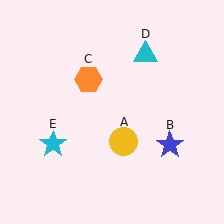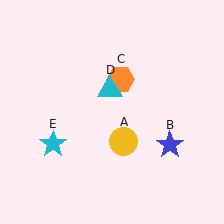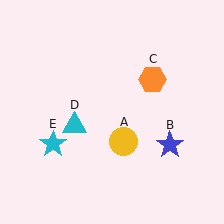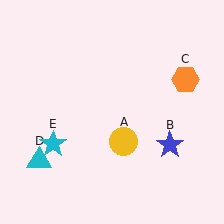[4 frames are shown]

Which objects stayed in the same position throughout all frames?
Yellow circle (object A) and blue star (object B) and cyan star (object E) remained stationary.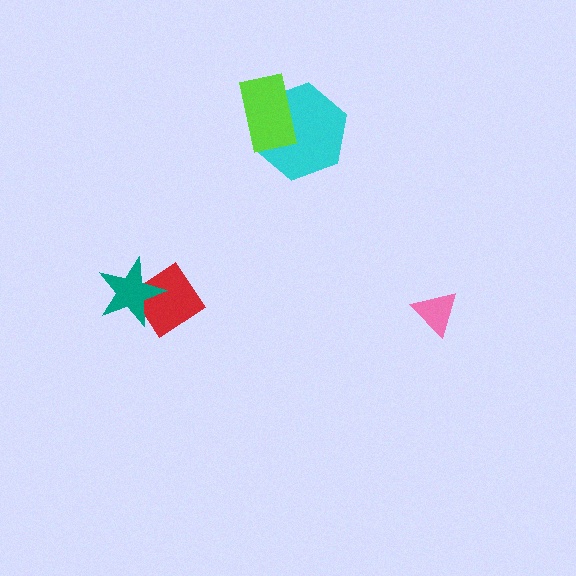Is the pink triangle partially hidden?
No, no other shape covers it.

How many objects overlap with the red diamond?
1 object overlaps with the red diamond.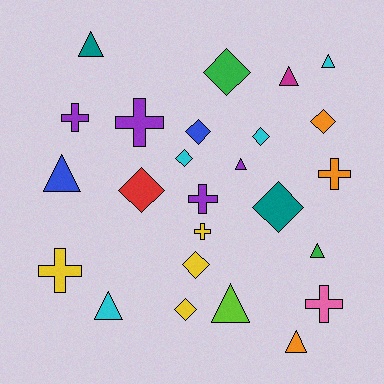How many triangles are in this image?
There are 9 triangles.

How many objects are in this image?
There are 25 objects.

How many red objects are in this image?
There is 1 red object.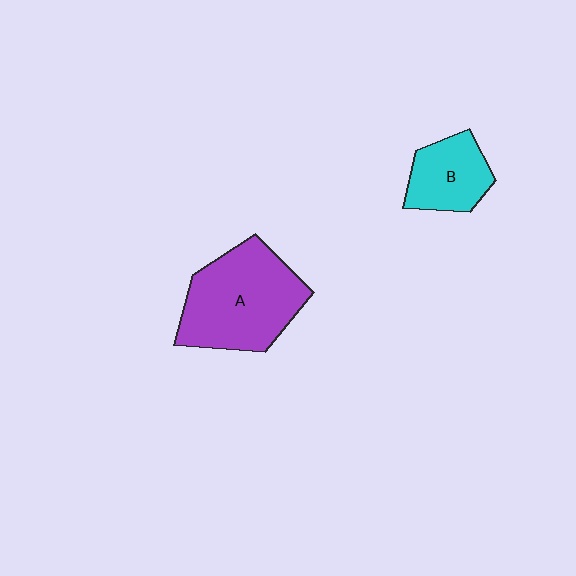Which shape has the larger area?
Shape A (purple).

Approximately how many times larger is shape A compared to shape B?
Approximately 2.0 times.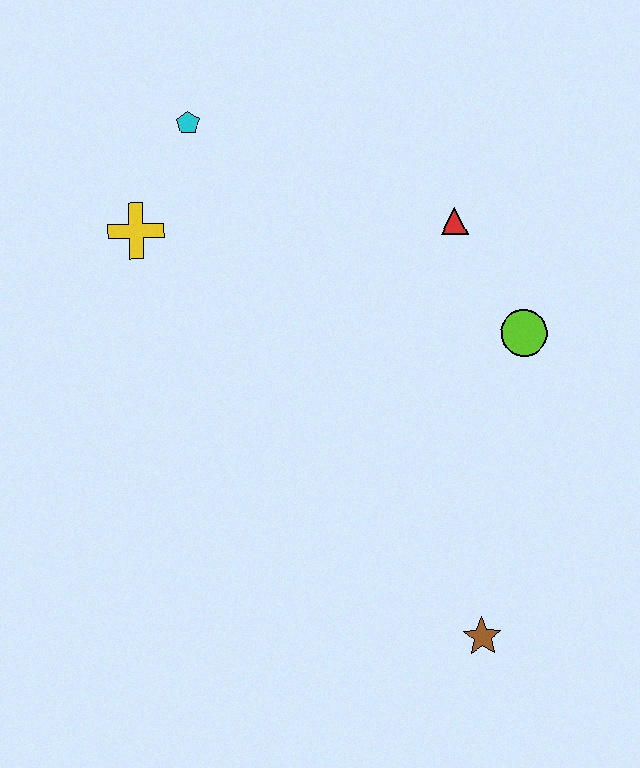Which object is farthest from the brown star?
The cyan pentagon is farthest from the brown star.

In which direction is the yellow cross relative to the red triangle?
The yellow cross is to the left of the red triangle.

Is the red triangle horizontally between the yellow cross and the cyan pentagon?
No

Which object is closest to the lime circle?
The red triangle is closest to the lime circle.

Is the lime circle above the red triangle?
No